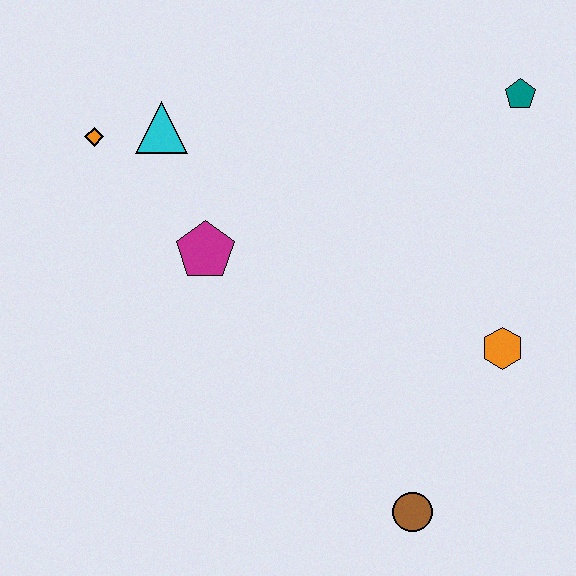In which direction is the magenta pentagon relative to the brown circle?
The magenta pentagon is above the brown circle.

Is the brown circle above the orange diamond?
No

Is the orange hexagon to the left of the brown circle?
No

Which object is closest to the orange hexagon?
The brown circle is closest to the orange hexagon.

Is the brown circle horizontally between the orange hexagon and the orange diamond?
Yes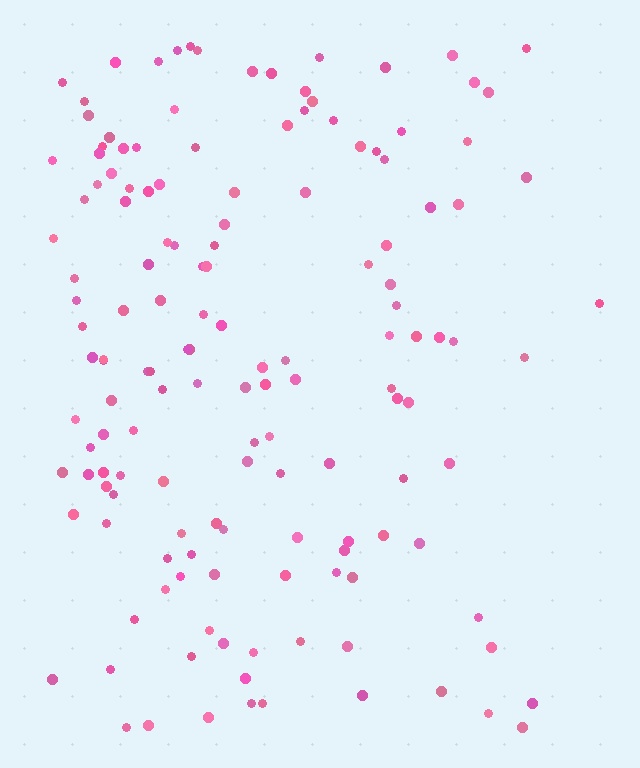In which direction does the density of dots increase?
From right to left, with the left side densest.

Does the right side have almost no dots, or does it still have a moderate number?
Still a moderate number, just noticeably fewer than the left.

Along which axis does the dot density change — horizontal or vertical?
Horizontal.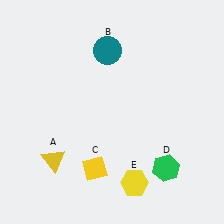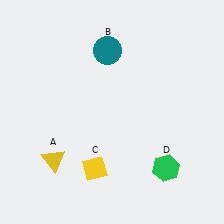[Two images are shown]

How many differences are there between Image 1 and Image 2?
There is 1 difference between the two images.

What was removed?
The yellow hexagon (E) was removed in Image 2.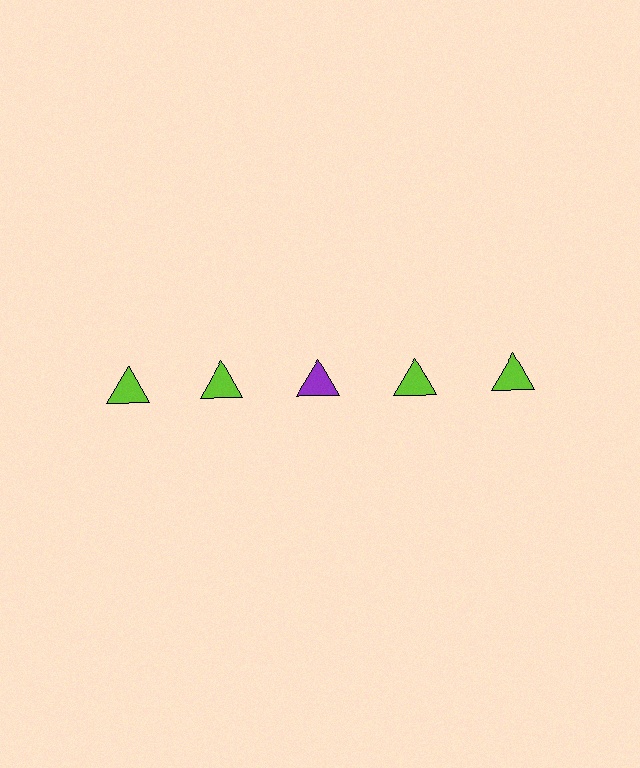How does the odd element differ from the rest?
It has a different color: purple instead of lime.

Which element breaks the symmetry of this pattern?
The purple triangle in the top row, center column breaks the symmetry. All other shapes are lime triangles.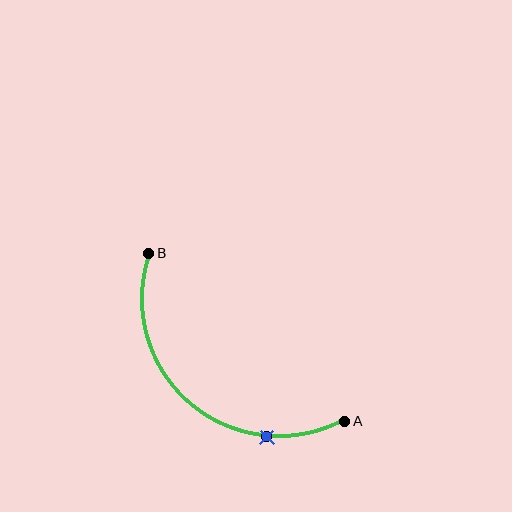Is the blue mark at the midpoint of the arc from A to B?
No. The blue mark lies on the arc but is closer to endpoint A. The arc midpoint would be at the point on the curve equidistant along the arc from both A and B.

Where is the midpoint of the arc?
The arc midpoint is the point on the curve farthest from the straight line joining A and B. It sits below and to the left of that line.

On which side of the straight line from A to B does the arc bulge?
The arc bulges below and to the left of the straight line connecting A and B.